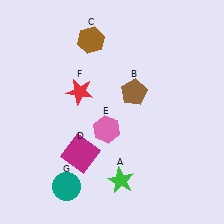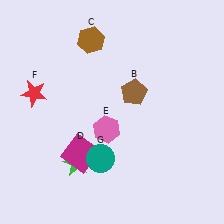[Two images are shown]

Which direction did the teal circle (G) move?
The teal circle (G) moved right.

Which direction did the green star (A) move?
The green star (A) moved left.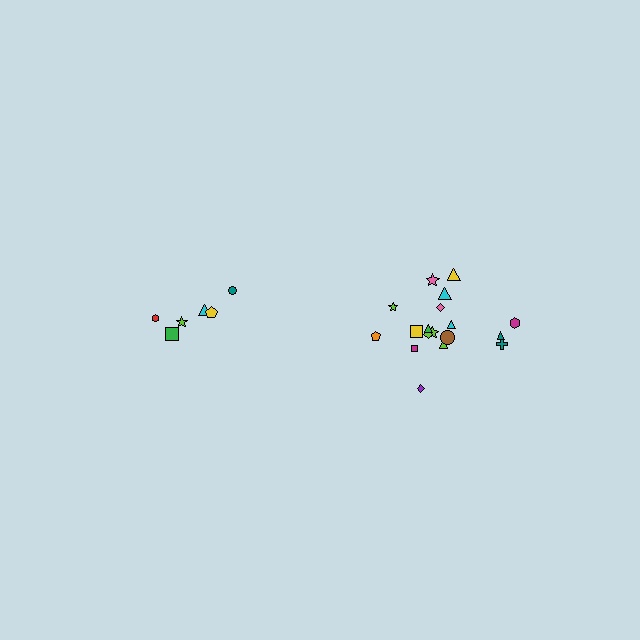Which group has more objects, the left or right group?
The right group.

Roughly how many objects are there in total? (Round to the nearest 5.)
Roughly 25 objects in total.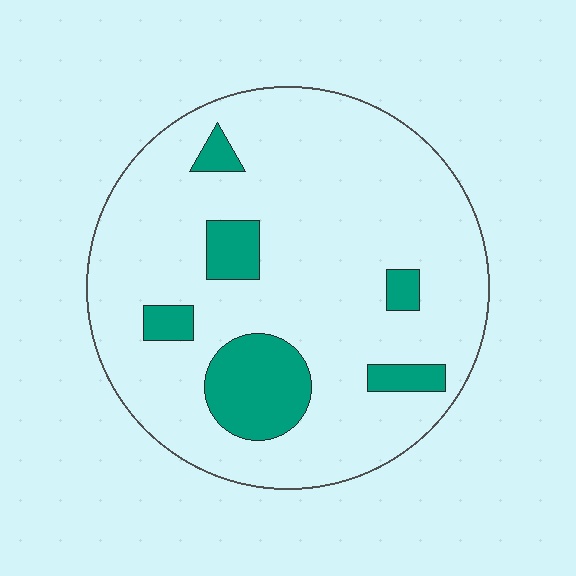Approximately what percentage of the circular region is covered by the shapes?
Approximately 15%.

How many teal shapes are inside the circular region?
6.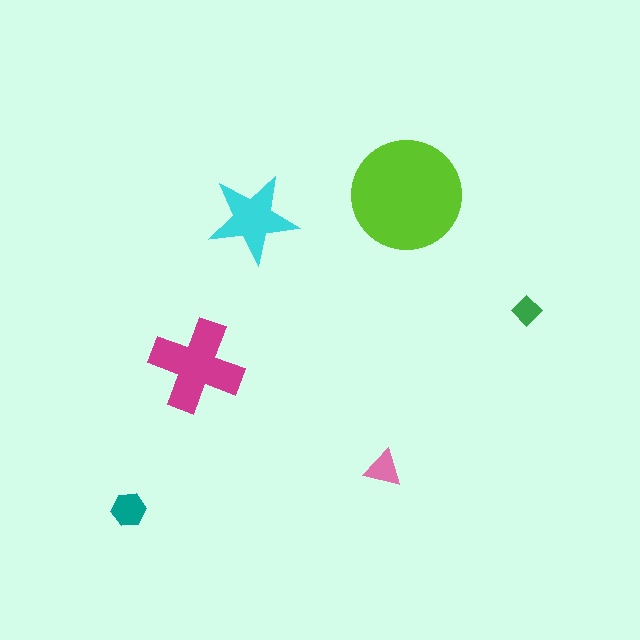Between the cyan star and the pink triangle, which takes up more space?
The cyan star.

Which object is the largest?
The lime circle.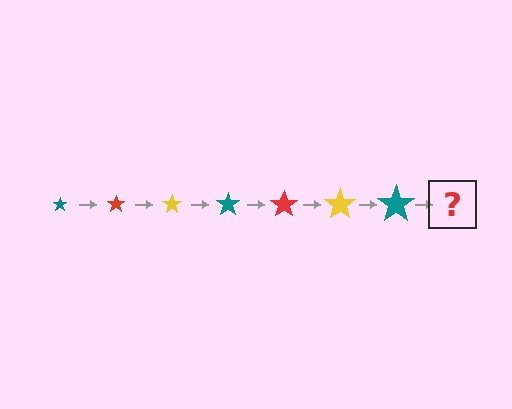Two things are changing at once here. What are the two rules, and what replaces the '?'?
The two rules are that the star grows larger each step and the color cycles through teal, red, and yellow. The '?' should be a red star, larger than the previous one.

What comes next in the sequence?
The next element should be a red star, larger than the previous one.